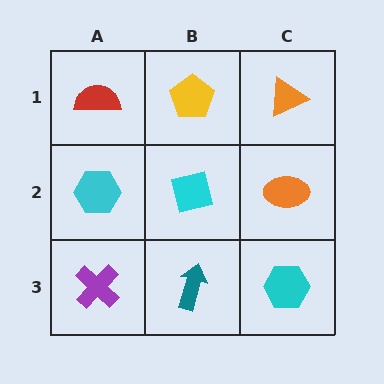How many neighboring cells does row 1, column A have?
2.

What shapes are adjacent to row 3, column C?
An orange ellipse (row 2, column C), a teal arrow (row 3, column B).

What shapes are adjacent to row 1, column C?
An orange ellipse (row 2, column C), a yellow pentagon (row 1, column B).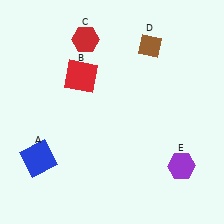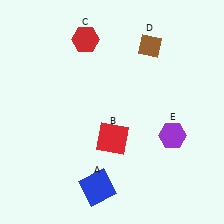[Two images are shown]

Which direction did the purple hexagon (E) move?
The purple hexagon (E) moved up.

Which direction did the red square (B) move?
The red square (B) moved down.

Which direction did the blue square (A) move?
The blue square (A) moved right.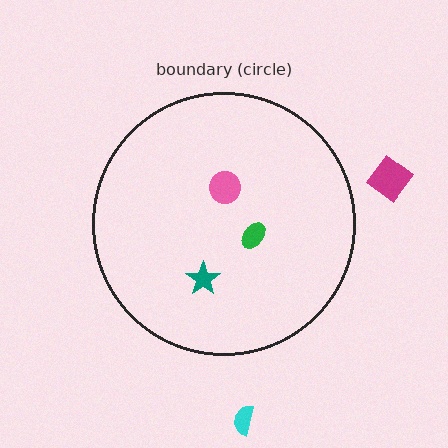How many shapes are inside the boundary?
3 inside, 2 outside.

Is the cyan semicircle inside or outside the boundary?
Outside.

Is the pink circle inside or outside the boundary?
Inside.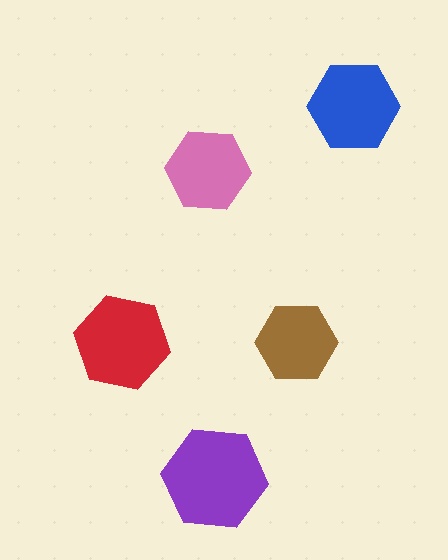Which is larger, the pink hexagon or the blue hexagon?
The blue one.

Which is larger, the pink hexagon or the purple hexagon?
The purple one.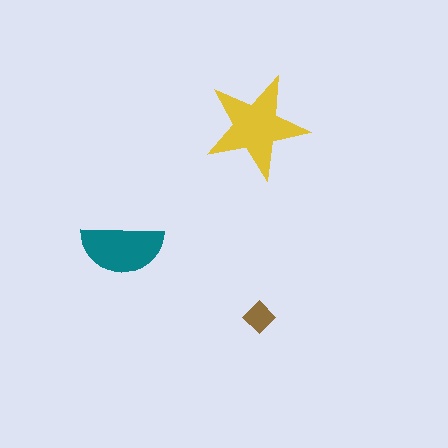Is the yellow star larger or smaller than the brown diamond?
Larger.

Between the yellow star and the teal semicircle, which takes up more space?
The yellow star.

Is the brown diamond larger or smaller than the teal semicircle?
Smaller.